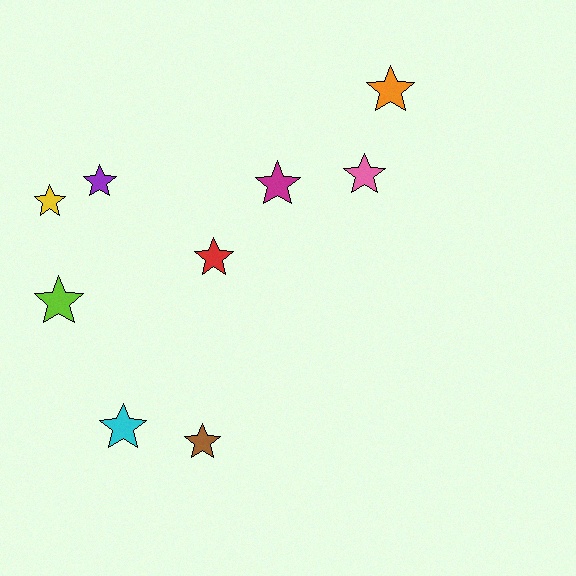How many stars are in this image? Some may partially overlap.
There are 9 stars.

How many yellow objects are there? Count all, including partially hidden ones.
There is 1 yellow object.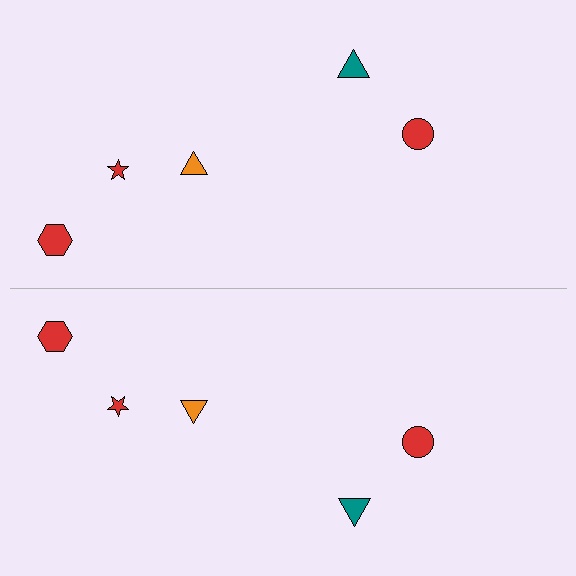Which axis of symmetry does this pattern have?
The pattern has a horizontal axis of symmetry running through the center of the image.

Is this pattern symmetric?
Yes, this pattern has bilateral (reflection) symmetry.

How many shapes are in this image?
There are 10 shapes in this image.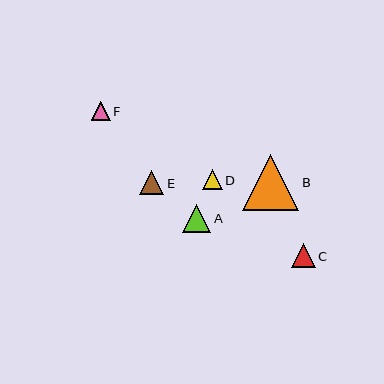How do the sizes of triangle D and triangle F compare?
Triangle D and triangle F are approximately the same size.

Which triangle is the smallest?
Triangle F is the smallest with a size of approximately 19 pixels.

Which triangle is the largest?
Triangle B is the largest with a size of approximately 57 pixels.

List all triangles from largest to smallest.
From largest to smallest: B, A, E, C, D, F.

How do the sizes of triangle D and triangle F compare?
Triangle D and triangle F are approximately the same size.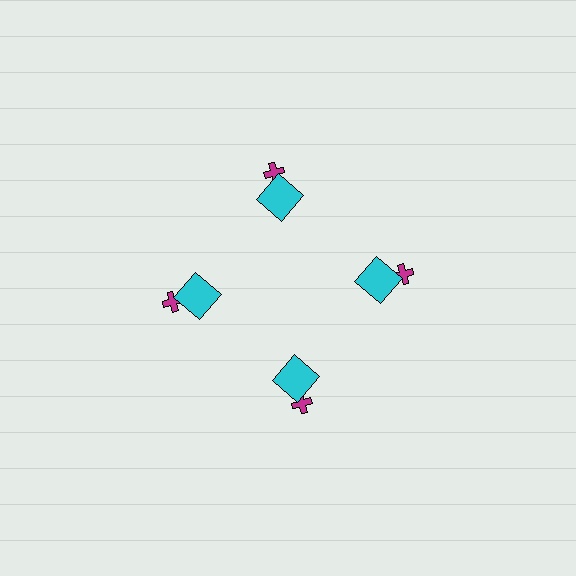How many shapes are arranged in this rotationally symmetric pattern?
There are 8 shapes, arranged in 4 groups of 2.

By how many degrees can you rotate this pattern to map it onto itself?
The pattern maps onto itself every 90 degrees of rotation.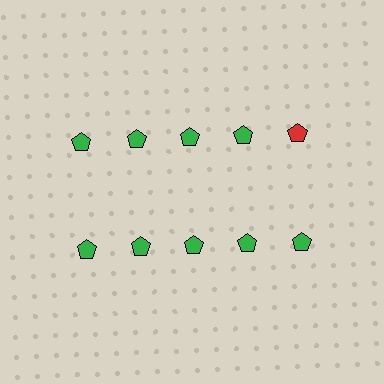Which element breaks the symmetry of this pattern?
The red pentagon in the top row, rightmost column breaks the symmetry. All other shapes are green pentagons.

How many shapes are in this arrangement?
There are 10 shapes arranged in a grid pattern.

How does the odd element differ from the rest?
It has a different color: red instead of green.